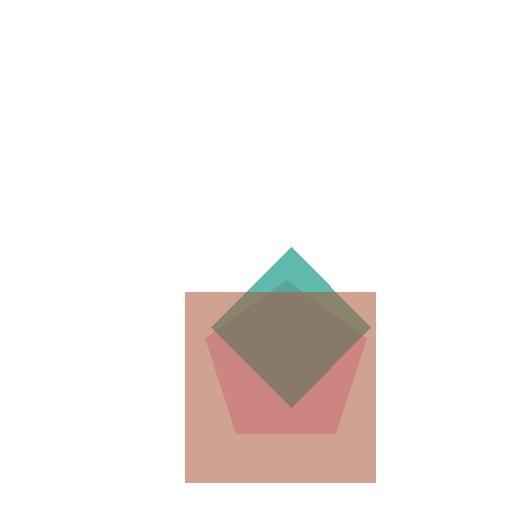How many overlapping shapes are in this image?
There are 3 overlapping shapes in the image.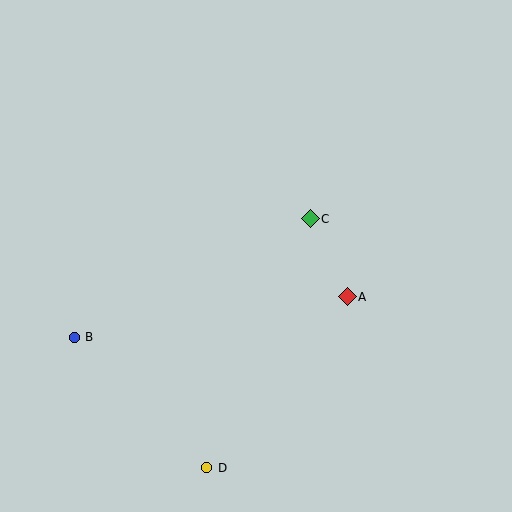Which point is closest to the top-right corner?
Point C is closest to the top-right corner.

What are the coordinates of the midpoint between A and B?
The midpoint between A and B is at (211, 317).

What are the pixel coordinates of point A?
Point A is at (347, 297).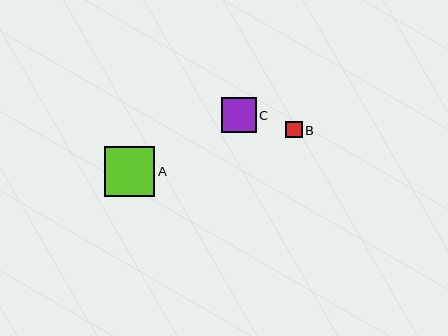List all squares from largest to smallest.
From largest to smallest: A, C, B.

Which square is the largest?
Square A is the largest with a size of approximately 50 pixels.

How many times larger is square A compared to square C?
Square A is approximately 1.4 times the size of square C.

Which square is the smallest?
Square B is the smallest with a size of approximately 16 pixels.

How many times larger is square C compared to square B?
Square C is approximately 2.1 times the size of square B.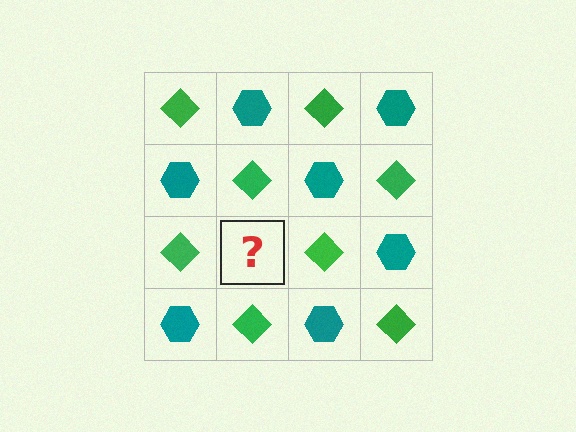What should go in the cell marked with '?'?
The missing cell should contain a teal hexagon.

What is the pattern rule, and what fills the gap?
The rule is that it alternates green diamond and teal hexagon in a checkerboard pattern. The gap should be filled with a teal hexagon.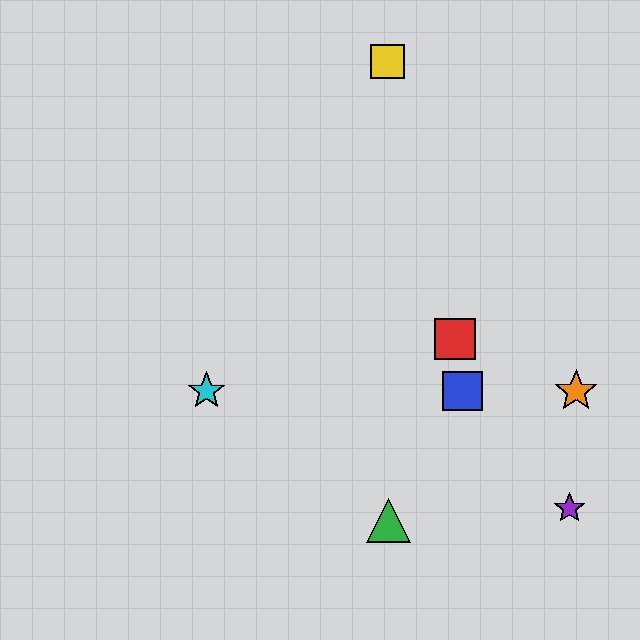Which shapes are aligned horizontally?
The blue square, the orange star, the cyan star are aligned horizontally.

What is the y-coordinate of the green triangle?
The green triangle is at y≈520.